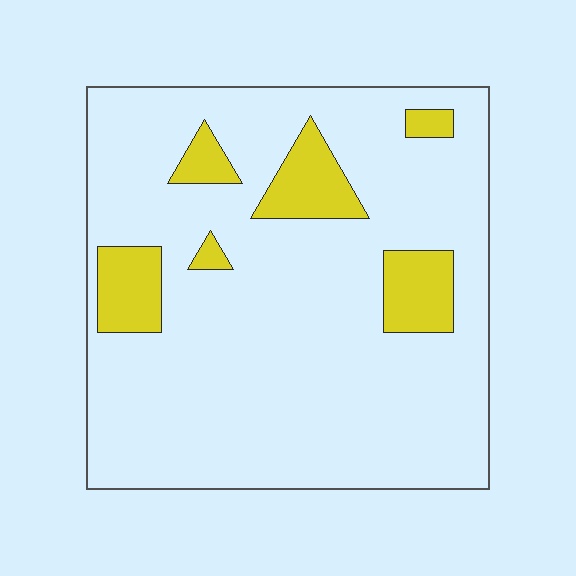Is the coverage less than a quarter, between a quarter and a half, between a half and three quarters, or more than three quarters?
Less than a quarter.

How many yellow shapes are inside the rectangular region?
6.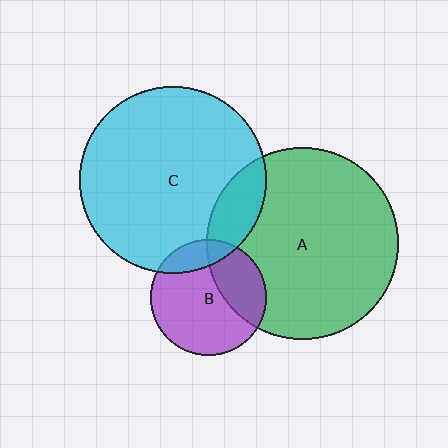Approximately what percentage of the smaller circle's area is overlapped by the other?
Approximately 30%.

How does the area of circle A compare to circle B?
Approximately 2.7 times.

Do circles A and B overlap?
Yes.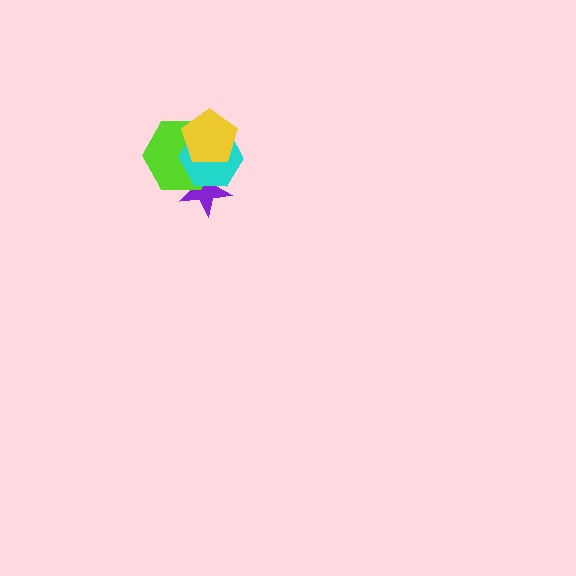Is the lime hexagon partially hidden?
Yes, it is partially covered by another shape.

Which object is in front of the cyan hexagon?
The yellow pentagon is in front of the cyan hexagon.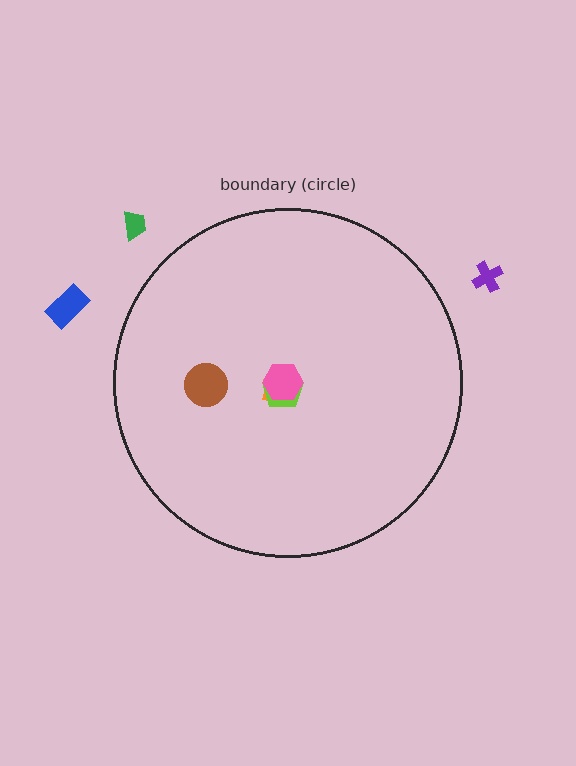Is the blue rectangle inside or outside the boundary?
Outside.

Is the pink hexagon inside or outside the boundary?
Inside.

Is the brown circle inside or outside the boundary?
Inside.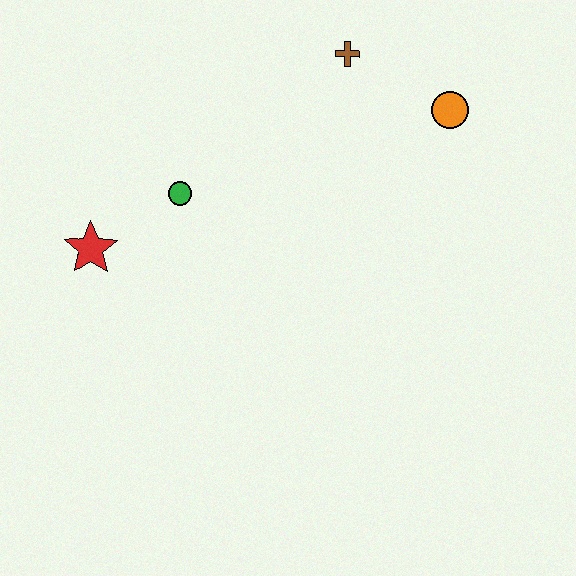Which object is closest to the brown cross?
The orange circle is closest to the brown cross.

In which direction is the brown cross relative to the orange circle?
The brown cross is to the left of the orange circle.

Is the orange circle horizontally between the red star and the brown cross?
No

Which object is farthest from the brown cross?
The red star is farthest from the brown cross.